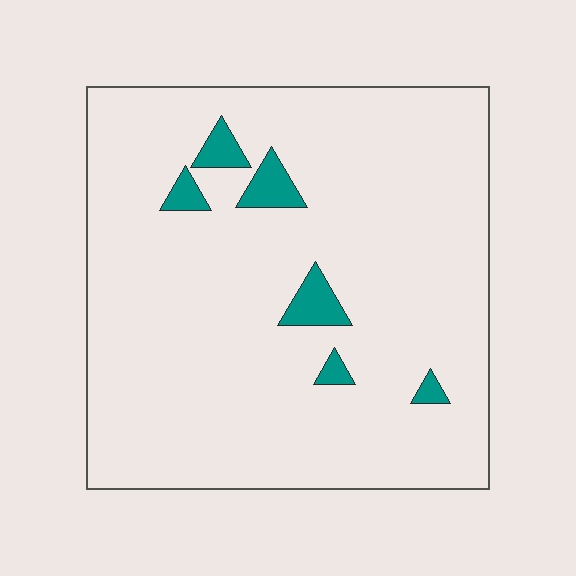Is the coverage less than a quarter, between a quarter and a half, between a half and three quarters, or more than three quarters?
Less than a quarter.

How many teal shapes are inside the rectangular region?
6.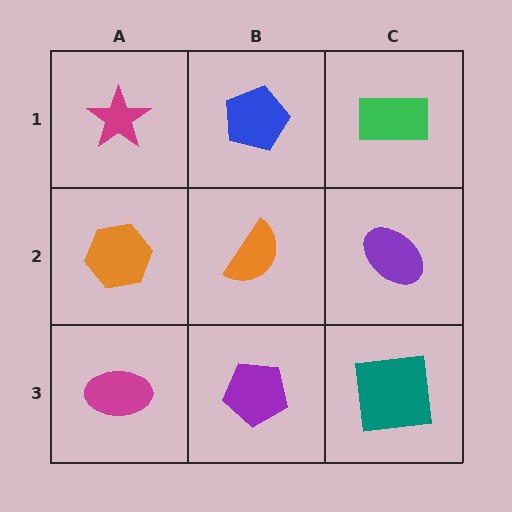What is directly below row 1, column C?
A purple ellipse.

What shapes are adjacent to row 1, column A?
An orange hexagon (row 2, column A), a blue pentagon (row 1, column B).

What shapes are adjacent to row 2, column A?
A magenta star (row 1, column A), a magenta ellipse (row 3, column A), an orange semicircle (row 2, column B).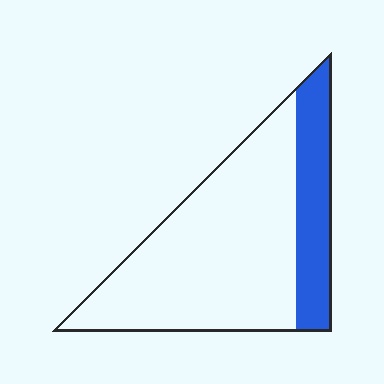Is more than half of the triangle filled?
No.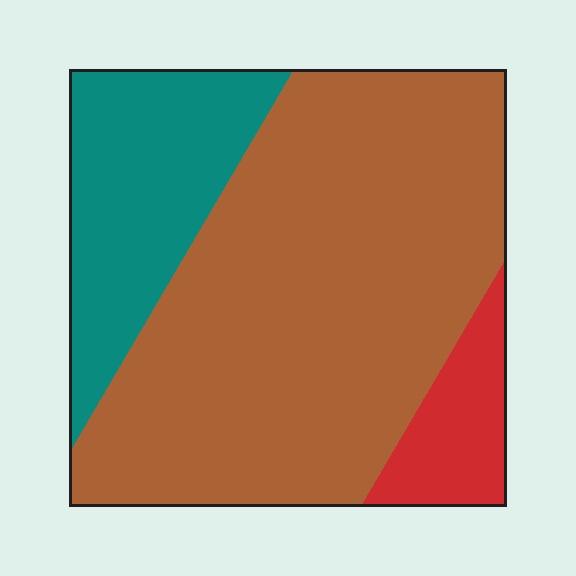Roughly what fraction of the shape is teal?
Teal takes up about one quarter (1/4) of the shape.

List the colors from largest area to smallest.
From largest to smallest: brown, teal, red.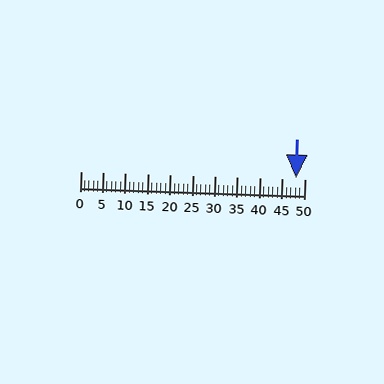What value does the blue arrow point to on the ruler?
The blue arrow points to approximately 48.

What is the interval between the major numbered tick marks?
The major tick marks are spaced 5 units apart.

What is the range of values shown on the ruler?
The ruler shows values from 0 to 50.